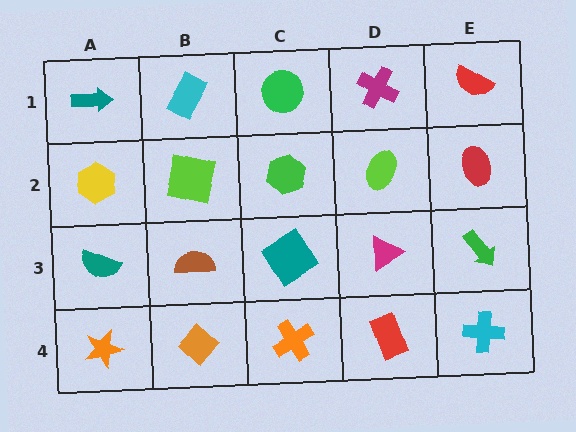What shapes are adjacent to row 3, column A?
A yellow hexagon (row 2, column A), an orange star (row 4, column A), a brown semicircle (row 3, column B).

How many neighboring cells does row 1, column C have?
3.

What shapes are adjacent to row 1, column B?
A lime square (row 2, column B), a teal arrow (row 1, column A), a green circle (row 1, column C).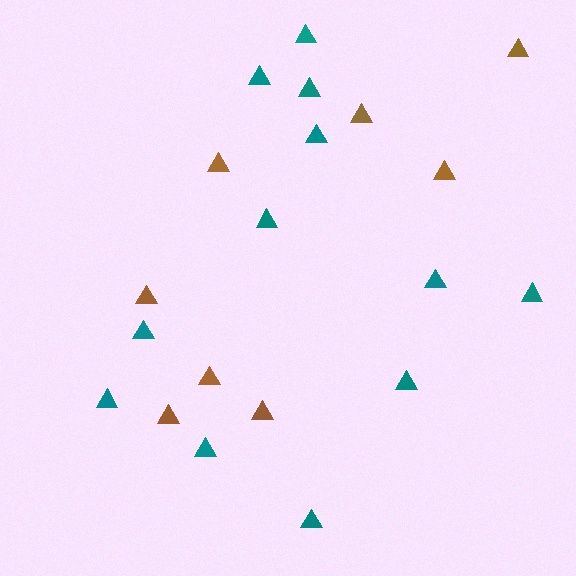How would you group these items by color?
There are 2 groups: one group of teal triangles (12) and one group of brown triangles (8).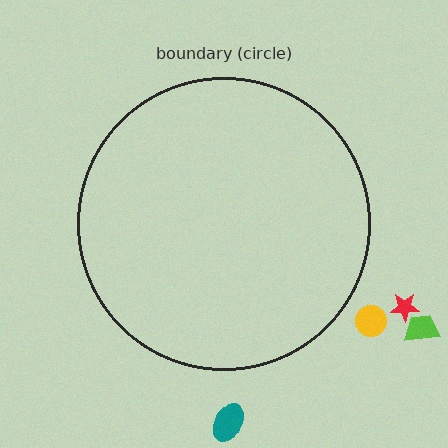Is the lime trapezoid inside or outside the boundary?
Outside.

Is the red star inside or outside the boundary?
Outside.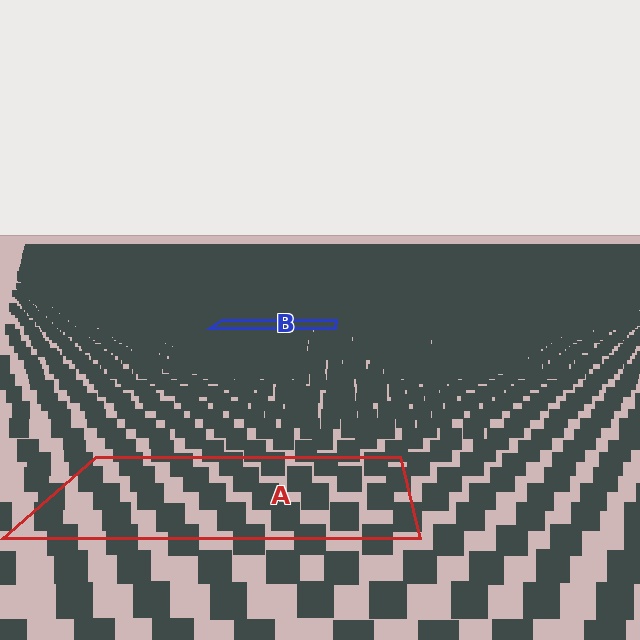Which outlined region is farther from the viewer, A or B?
Region B is farther from the viewer — the texture elements inside it appear smaller and more densely packed.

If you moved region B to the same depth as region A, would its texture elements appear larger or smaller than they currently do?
They would appear larger. At a closer depth, the same texture elements are projected at a bigger on-screen size.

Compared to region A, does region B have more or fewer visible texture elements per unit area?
Region B has more texture elements per unit area — they are packed more densely because it is farther away.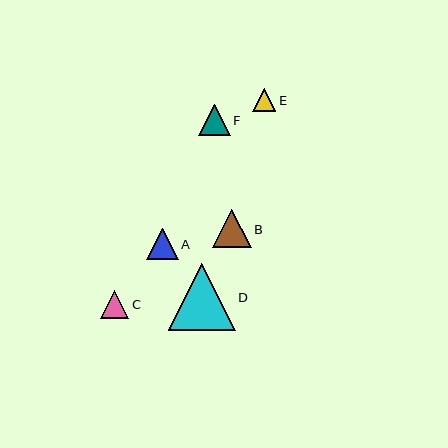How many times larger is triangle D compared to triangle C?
Triangle D is approximately 2.4 times the size of triangle C.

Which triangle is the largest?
Triangle D is the largest with a size of approximately 67 pixels.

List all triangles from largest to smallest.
From largest to smallest: D, B, F, A, C, E.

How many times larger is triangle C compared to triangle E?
Triangle C is approximately 1.2 times the size of triangle E.